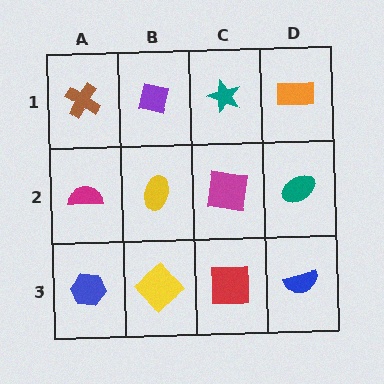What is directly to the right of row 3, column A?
A yellow diamond.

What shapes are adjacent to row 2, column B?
A purple square (row 1, column B), a yellow diamond (row 3, column B), a magenta semicircle (row 2, column A), a magenta square (row 2, column C).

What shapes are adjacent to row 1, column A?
A magenta semicircle (row 2, column A), a purple square (row 1, column B).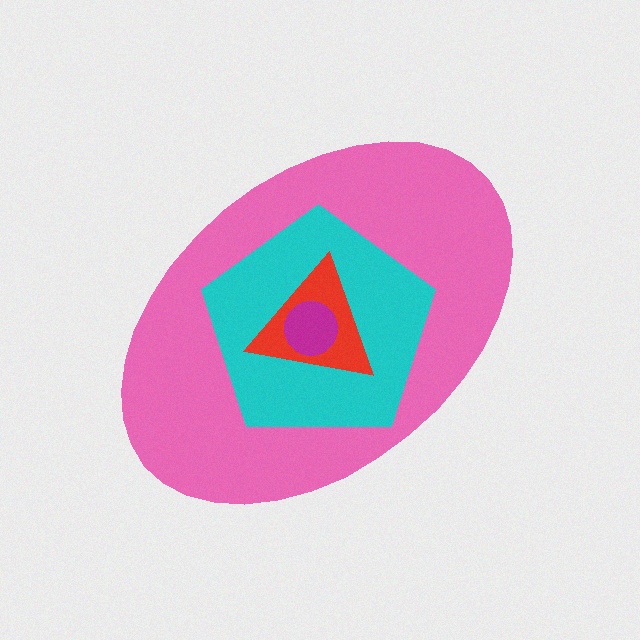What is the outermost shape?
The pink ellipse.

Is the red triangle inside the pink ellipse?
Yes.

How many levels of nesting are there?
4.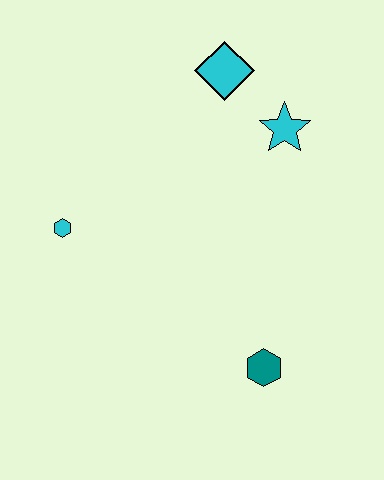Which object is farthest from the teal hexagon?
The cyan diamond is farthest from the teal hexagon.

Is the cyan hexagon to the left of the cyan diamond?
Yes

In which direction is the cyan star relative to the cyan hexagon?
The cyan star is to the right of the cyan hexagon.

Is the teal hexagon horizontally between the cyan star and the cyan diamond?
Yes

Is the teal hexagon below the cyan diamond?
Yes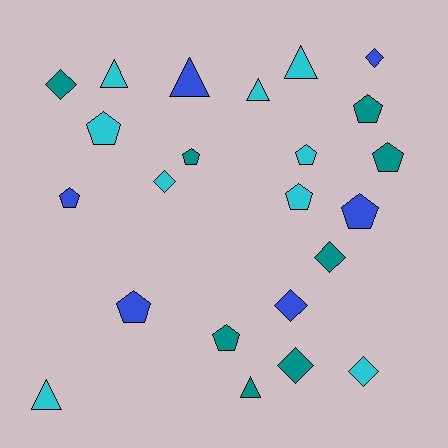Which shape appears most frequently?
Pentagon, with 10 objects.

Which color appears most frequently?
Cyan, with 9 objects.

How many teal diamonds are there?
There are 3 teal diamonds.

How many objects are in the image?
There are 23 objects.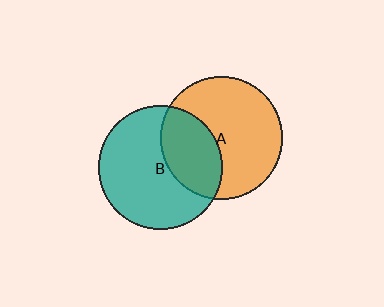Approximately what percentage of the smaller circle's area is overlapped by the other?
Approximately 35%.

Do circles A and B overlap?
Yes.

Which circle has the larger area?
Circle B (teal).